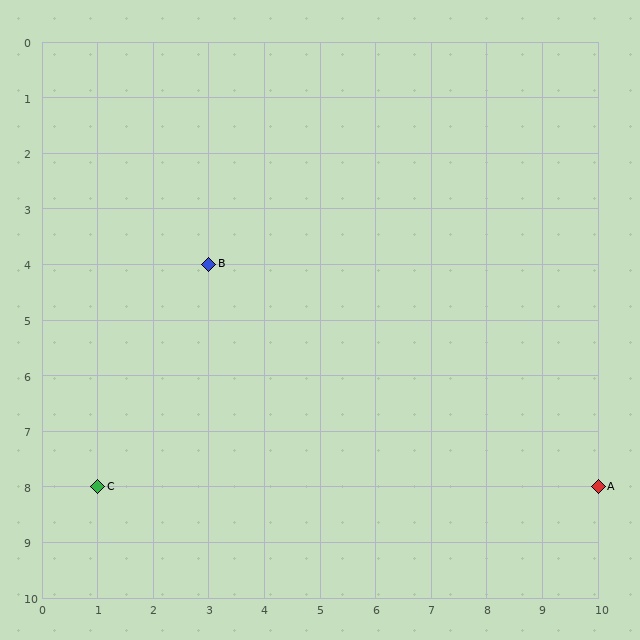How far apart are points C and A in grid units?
Points C and A are 9 columns apart.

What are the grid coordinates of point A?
Point A is at grid coordinates (10, 8).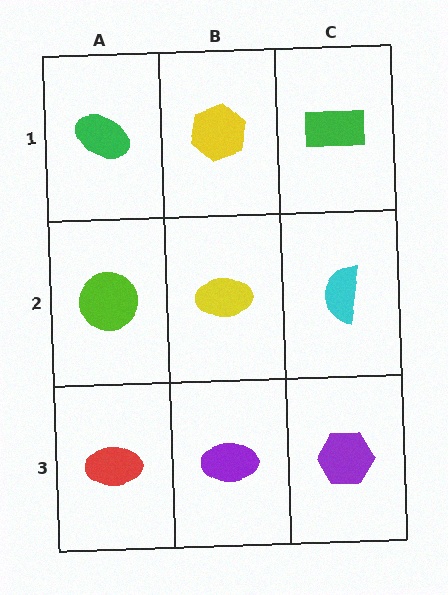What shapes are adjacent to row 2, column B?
A yellow hexagon (row 1, column B), a purple ellipse (row 3, column B), a lime circle (row 2, column A), a cyan semicircle (row 2, column C).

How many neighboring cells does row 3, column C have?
2.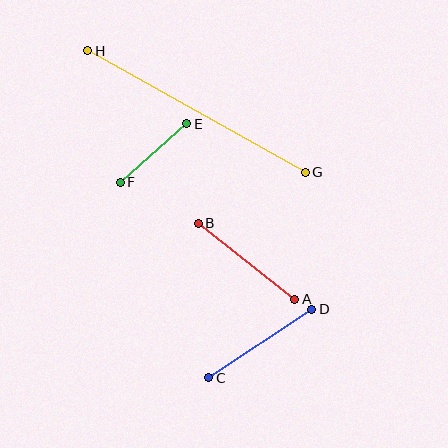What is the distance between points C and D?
The distance is approximately 124 pixels.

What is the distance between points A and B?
The distance is approximately 123 pixels.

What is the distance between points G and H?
The distance is approximately 249 pixels.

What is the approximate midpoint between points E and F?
The midpoint is at approximately (154, 153) pixels.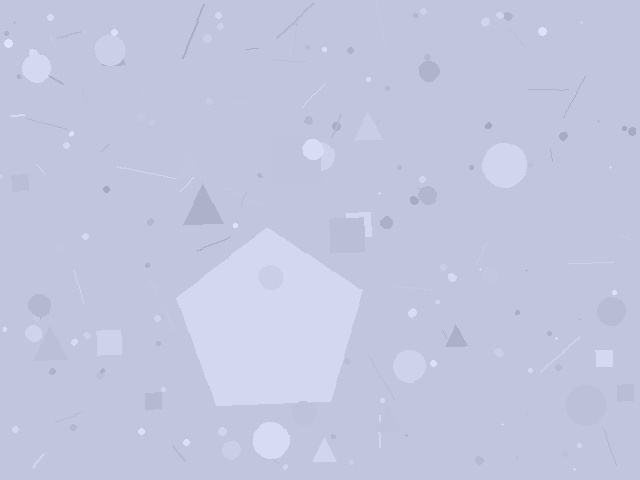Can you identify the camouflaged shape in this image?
The camouflaged shape is a pentagon.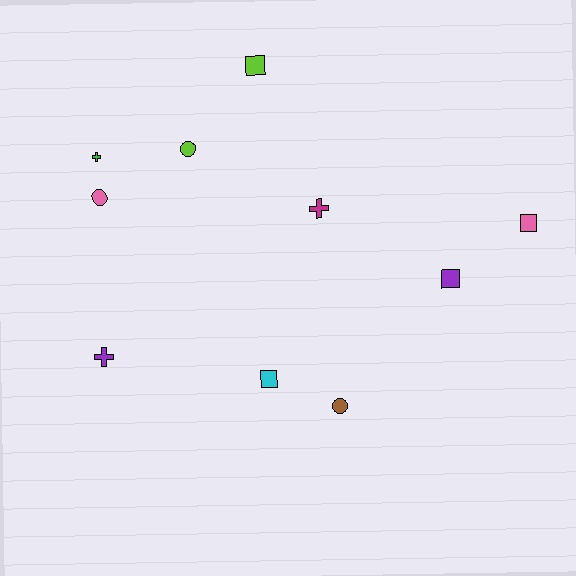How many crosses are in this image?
There are 3 crosses.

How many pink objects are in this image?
There are 2 pink objects.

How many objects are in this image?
There are 10 objects.